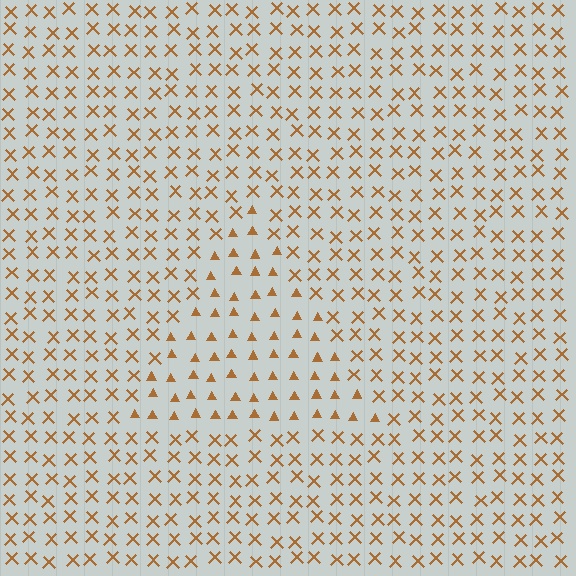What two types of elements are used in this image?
The image uses triangles inside the triangle region and X marks outside it.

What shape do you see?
I see a triangle.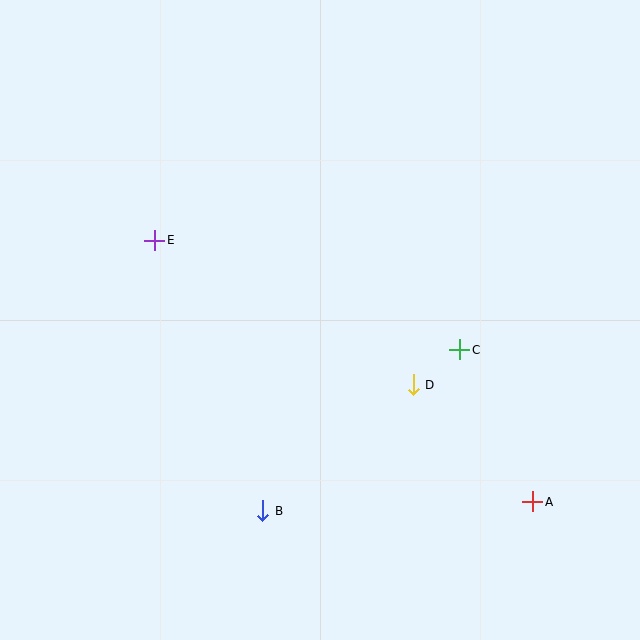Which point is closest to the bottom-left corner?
Point B is closest to the bottom-left corner.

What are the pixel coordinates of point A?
Point A is at (533, 502).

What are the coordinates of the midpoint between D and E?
The midpoint between D and E is at (284, 313).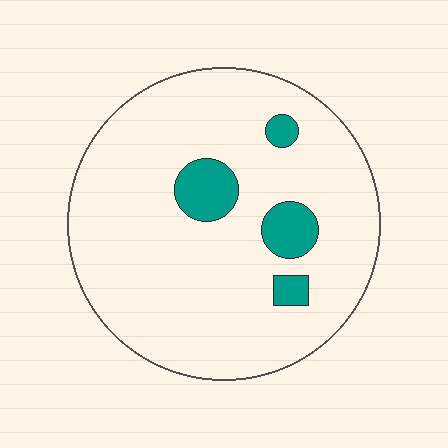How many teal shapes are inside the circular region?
4.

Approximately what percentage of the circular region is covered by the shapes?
Approximately 10%.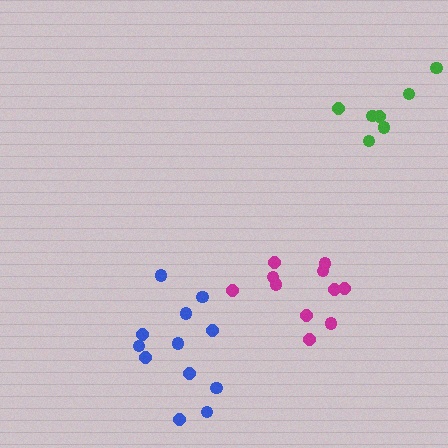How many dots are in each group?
Group 1: 7 dots, Group 2: 11 dots, Group 3: 12 dots (30 total).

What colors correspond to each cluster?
The clusters are colored: green, magenta, blue.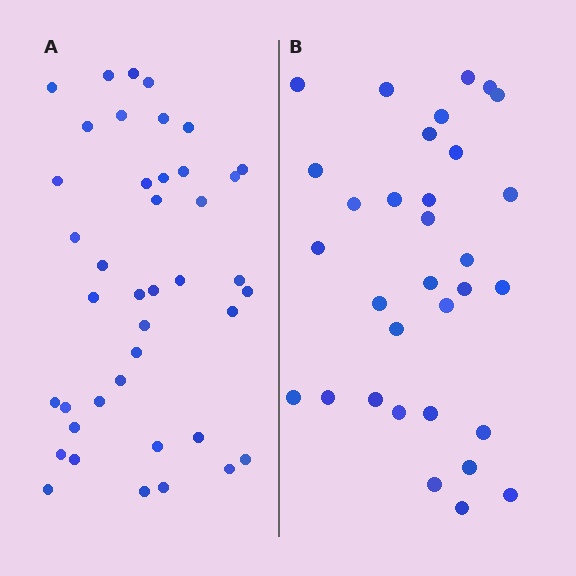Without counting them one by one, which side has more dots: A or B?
Region A (the left region) has more dots.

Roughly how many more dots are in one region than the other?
Region A has roughly 8 or so more dots than region B.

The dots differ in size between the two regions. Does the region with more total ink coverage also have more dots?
No. Region B has more total ink coverage because its dots are larger, but region A actually contains more individual dots. Total area can be misleading — the number of items is what matters here.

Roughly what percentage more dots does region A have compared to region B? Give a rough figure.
About 30% more.